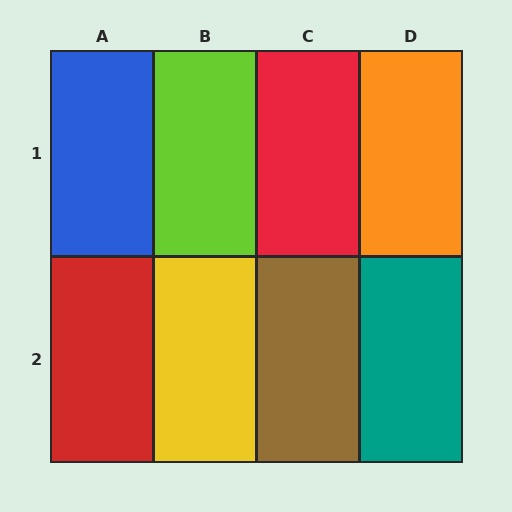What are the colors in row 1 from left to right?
Blue, lime, red, orange.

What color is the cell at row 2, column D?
Teal.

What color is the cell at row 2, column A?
Red.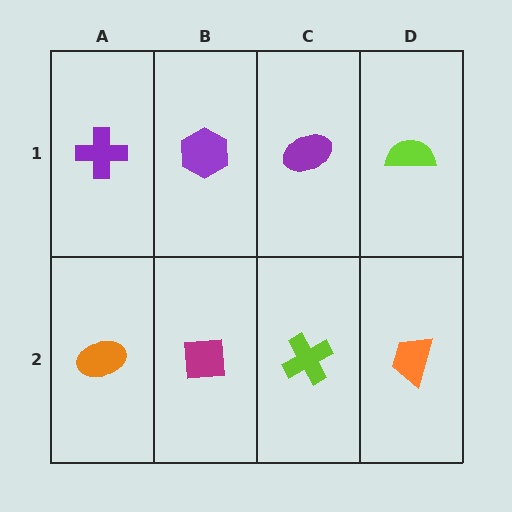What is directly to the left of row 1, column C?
A purple hexagon.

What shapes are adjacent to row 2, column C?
A purple ellipse (row 1, column C), a magenta square (row 2, column B), an orange trapezoid (row 2, column D).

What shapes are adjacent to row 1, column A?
An orange ellipse (row 2, column A), a purple hexagon (row 1, column B).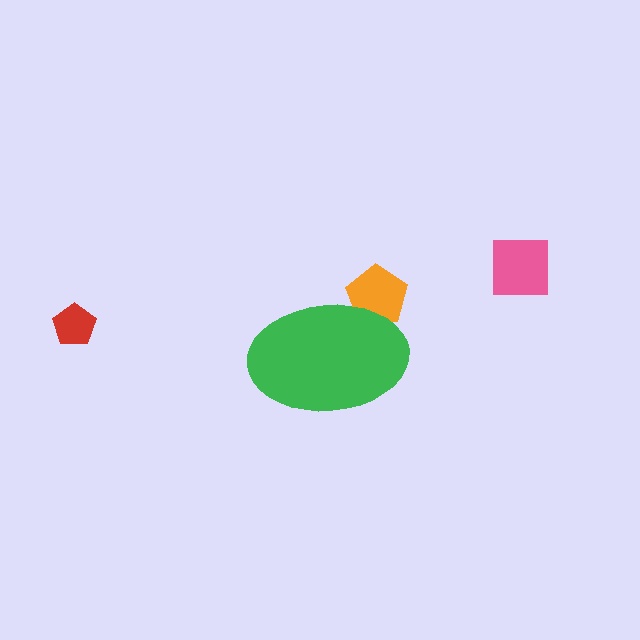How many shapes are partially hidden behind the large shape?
1 shape is partially hidden.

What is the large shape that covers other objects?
A green ellipse.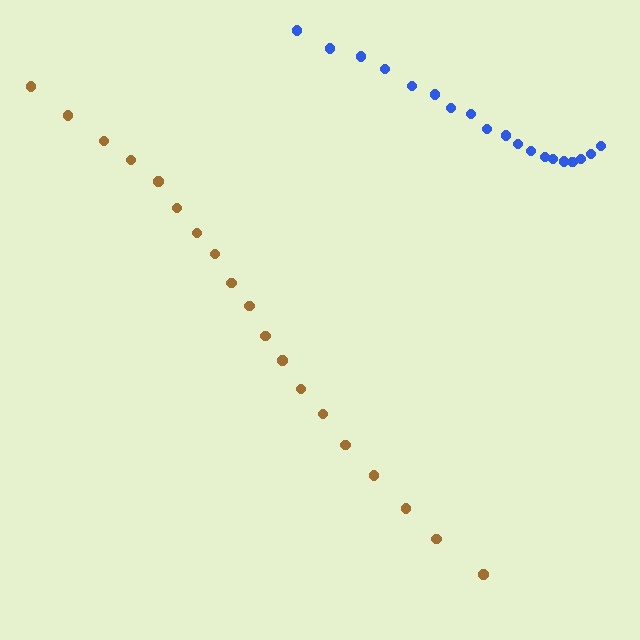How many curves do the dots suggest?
There are 2 distinct paths.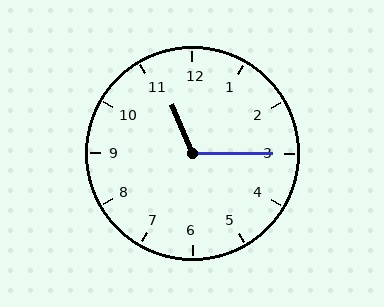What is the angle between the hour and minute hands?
Approximately 112 degrees.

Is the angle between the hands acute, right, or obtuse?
It is obtuse.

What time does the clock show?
11:15.